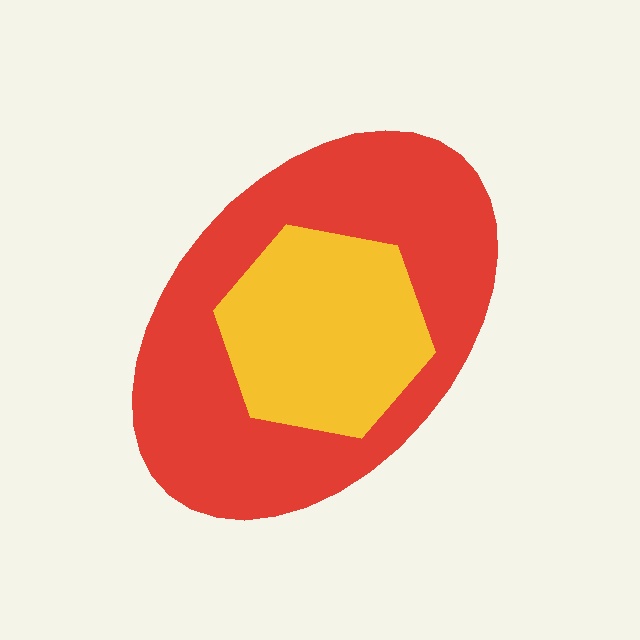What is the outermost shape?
The red ellipse.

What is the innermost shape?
The yellow hexagon.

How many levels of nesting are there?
2.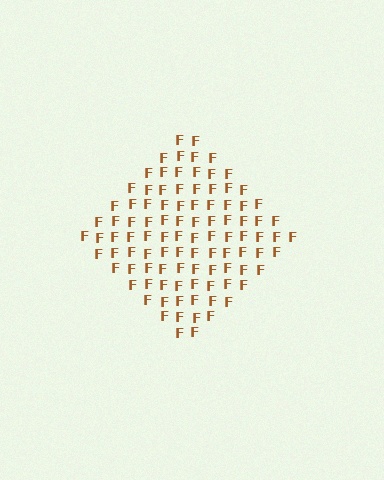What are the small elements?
The small elements are letter F's.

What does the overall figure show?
The overall figure shows a diamond.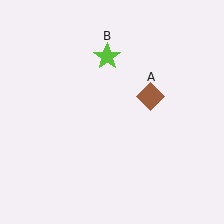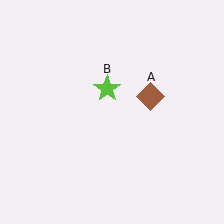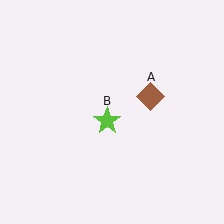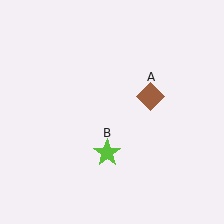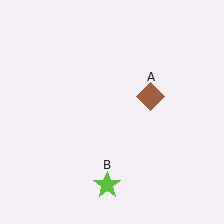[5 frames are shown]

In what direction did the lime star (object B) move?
The lime star (object B) moved down.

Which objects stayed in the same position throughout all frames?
Brown diamond (object A) remained stationary.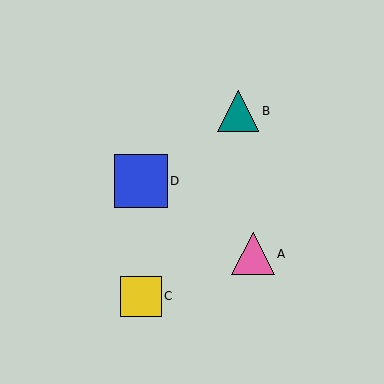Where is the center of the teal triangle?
The center of the teal triangle is at (238, 111).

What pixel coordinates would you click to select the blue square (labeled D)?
Click at (141, 181) to select the blue square D.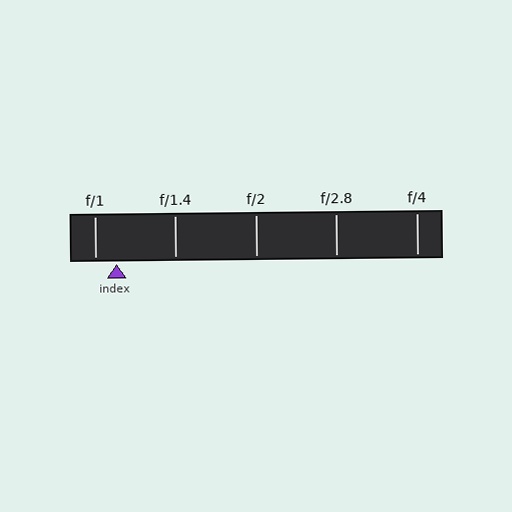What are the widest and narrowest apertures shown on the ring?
The widest aperture shown is f/1 and the narrowest is f/4.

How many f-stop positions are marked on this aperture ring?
There are 5 f-stop positions marked.